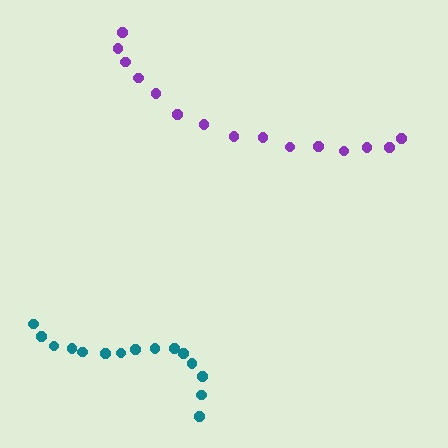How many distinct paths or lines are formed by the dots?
There are 2 distinct paths.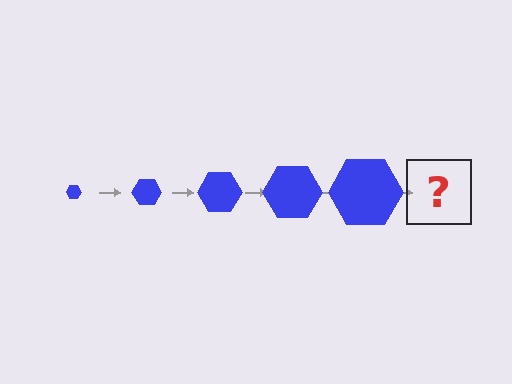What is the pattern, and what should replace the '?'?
The pattern is that the hexagon gets progressively larger each step. The '?' should be a blue hexagon, larger than the previous one.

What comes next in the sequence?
The next element should be a blue hexagon, larger than the previous one.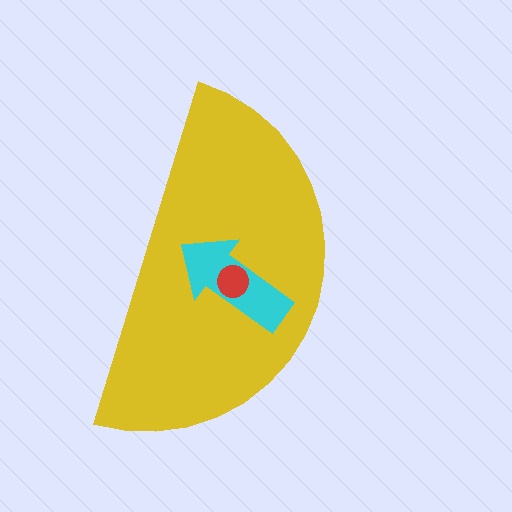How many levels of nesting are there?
3.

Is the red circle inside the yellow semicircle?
Yes.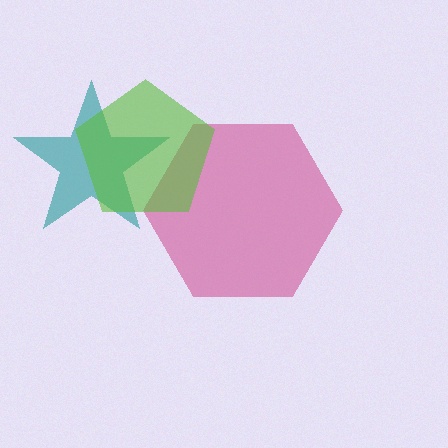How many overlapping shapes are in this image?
There are 3 overlapping shapes in the image.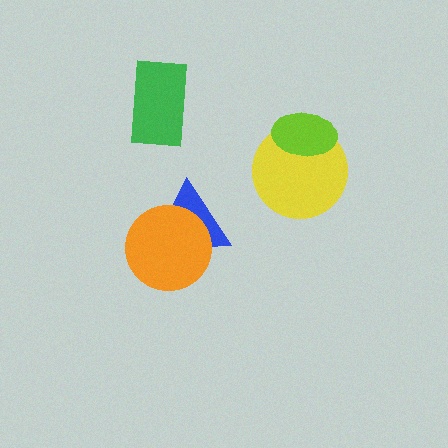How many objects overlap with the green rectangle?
0 objects overlap with the green rectangle.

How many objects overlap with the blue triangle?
1 object overlaps with the blue triangle.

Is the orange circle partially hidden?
No, no other shape covers it.